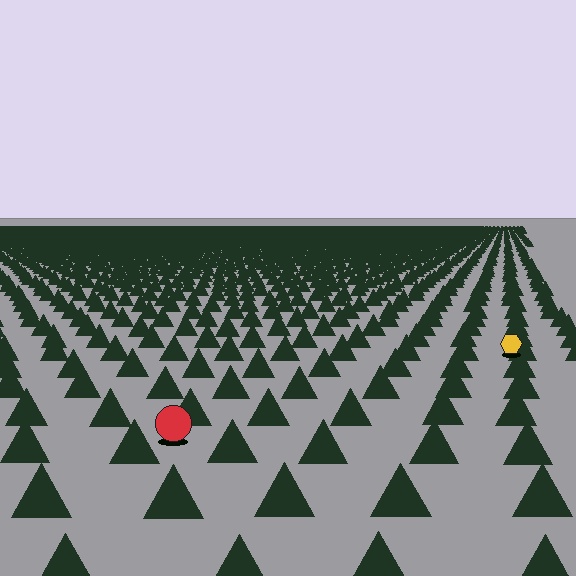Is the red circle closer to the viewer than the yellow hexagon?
Yes. The red circle is closer — you can tell from the texture gradient: the ground texture is coarser near it.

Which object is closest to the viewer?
The red circle is closest. The texture marks near it are larger and more spread out.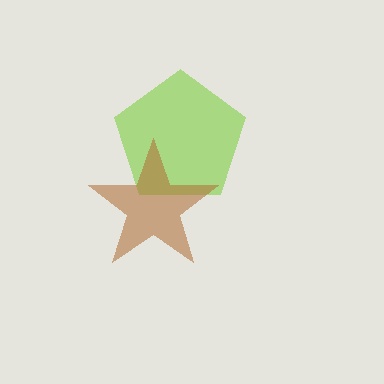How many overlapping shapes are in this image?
There are 2 overlapping shapes in the image.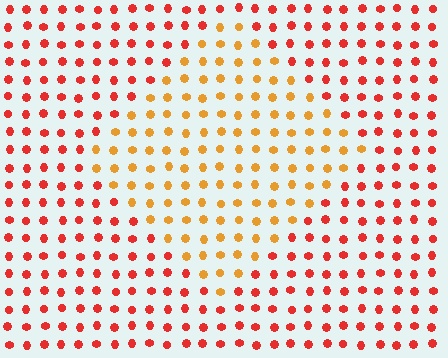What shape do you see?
I see a diamond.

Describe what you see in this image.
The image is filled with small red elements in a uniform arrangement. A diamond-shaped region is visible where the elements are tinted to a slightly different hue, forming a subtle color boundary.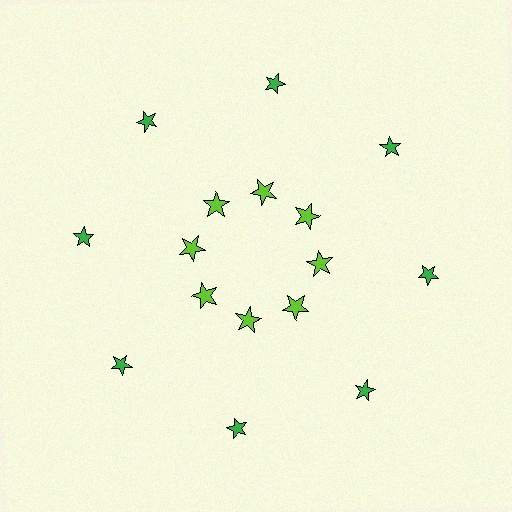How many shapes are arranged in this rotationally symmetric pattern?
There are 16 shapes, arranged in 8 groups of 2.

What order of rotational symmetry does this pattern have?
This pattern has 8-fold rotational symmetry.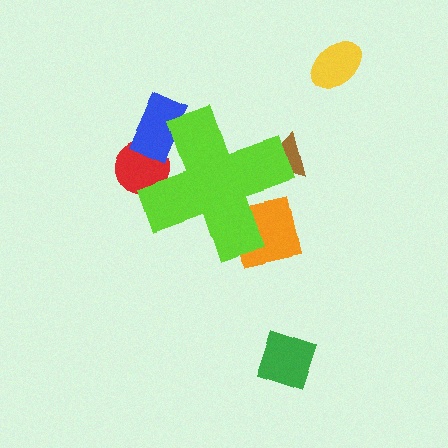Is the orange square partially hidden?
Yes, the orange square is partially hidden behind the lime cross.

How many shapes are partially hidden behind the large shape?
4 shapes are partially hidden.